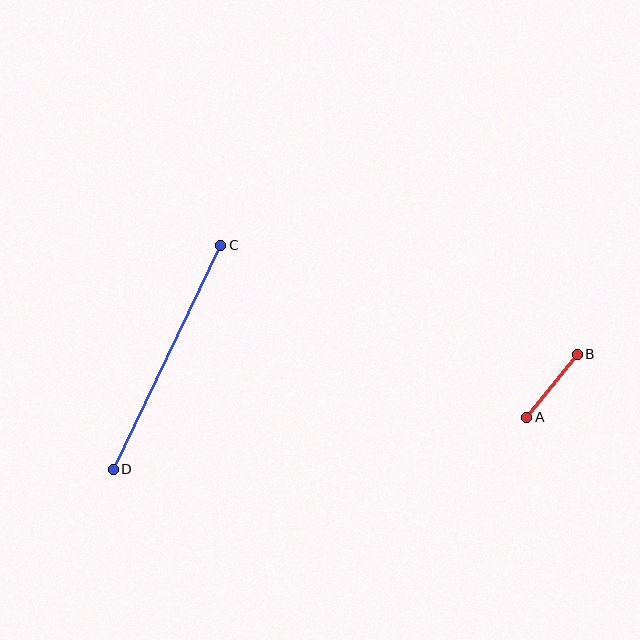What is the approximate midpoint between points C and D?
The midpoint is at approximately (167, 357) pixels.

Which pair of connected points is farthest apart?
Points C and D are farthest apart.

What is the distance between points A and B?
The distance is approximately 81 pixels.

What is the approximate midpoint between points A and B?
The midpoint is at approximately (552, 386) pixels.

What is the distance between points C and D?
The distance is approximately 248 pixels.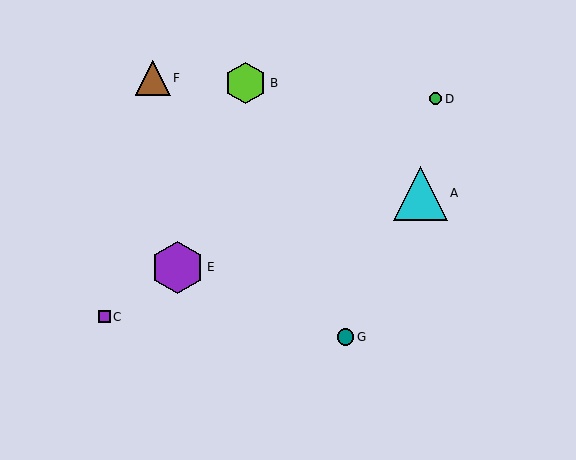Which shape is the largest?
The cyan triangle (labeled A) is the largest.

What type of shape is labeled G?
Shape G is a teal circle.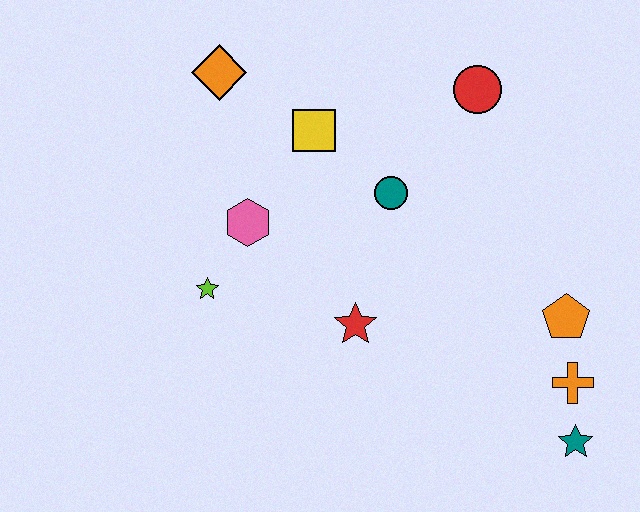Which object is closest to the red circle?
The teal circle is closest to the red circle.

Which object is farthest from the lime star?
The teal star is farthest from the lime star.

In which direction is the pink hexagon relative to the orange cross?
The pink hexagon is to the left of the orange cross.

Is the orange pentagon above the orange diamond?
No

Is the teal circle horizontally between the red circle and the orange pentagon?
No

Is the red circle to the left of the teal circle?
No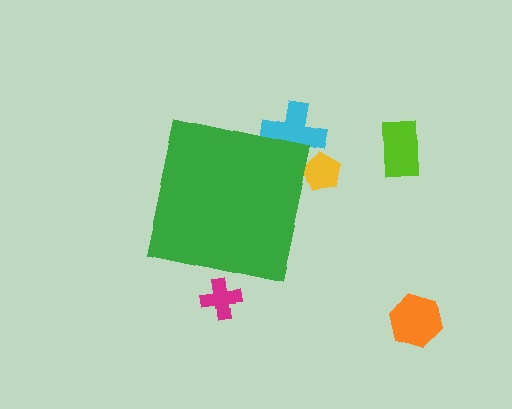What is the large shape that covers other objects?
A green square.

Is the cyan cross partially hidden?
Yes, the cyan cross is partially hidden behind the green square.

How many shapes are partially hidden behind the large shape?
3 shapes are partially hidden.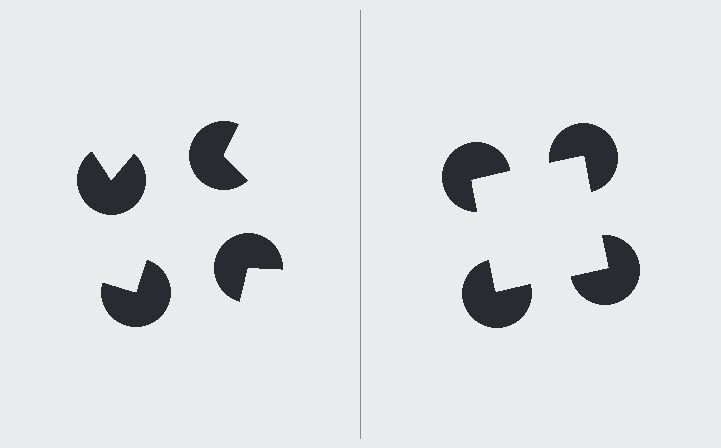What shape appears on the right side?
An illusory square.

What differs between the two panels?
The pac-man discs are positioned identically on both sides; only the wedge orientations differ. On the right they align to a square; on the left they are misaligned.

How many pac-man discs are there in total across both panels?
8 — 4 on each side.